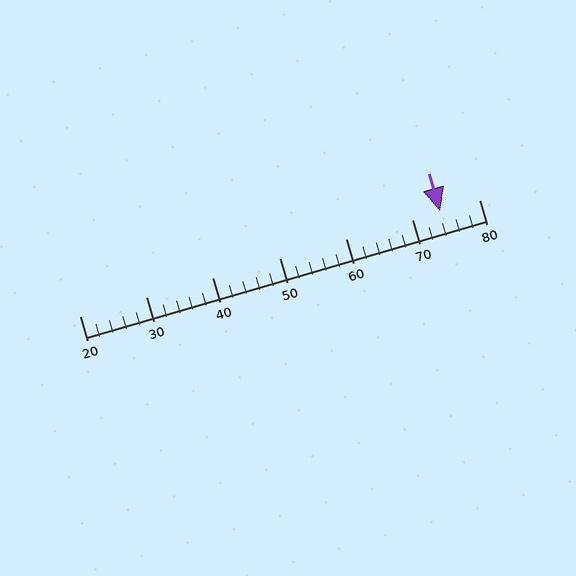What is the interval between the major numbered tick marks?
The major tick marks are spaced 10 units apart.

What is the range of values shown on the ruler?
The ruler shows values from 20 to 80.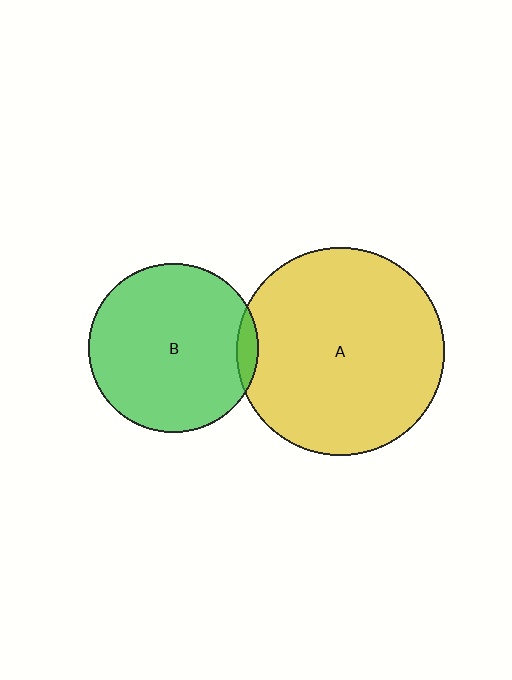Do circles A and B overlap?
Yes.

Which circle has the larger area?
Circle A (yellow).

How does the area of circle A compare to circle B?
Approximately 1.5 times.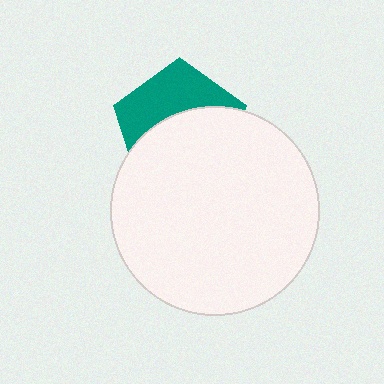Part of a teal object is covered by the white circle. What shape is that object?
It is a pentagon.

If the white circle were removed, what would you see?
You would see the complete teal pentagon.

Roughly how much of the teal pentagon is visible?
A small part of it is visible (roughly 42%).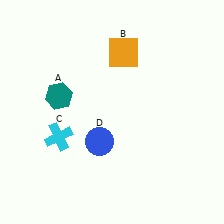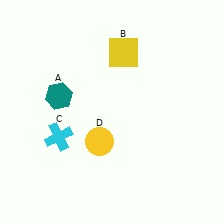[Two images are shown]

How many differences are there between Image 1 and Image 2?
There are 2 differences between the two images.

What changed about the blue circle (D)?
In Image 1, D is blue. In Image 2, it changed to yellow.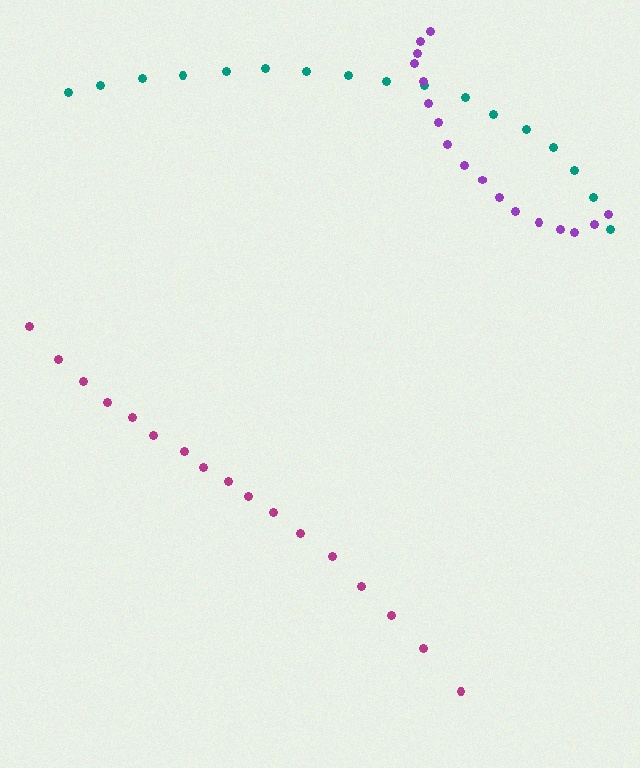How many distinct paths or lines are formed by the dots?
There are 3 distinct paths.